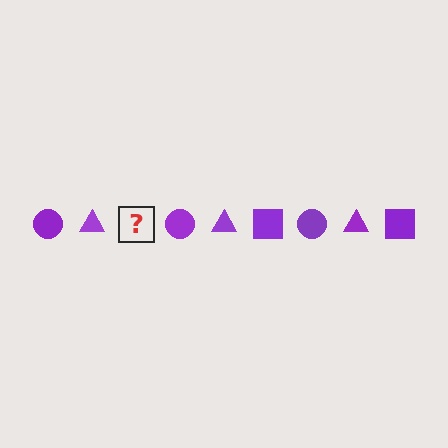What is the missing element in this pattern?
The missing element is a purple square.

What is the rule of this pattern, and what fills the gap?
The rule is that the pattern cycles through circle, triangle, square shapes in purple. The gap should be filled with a purple square.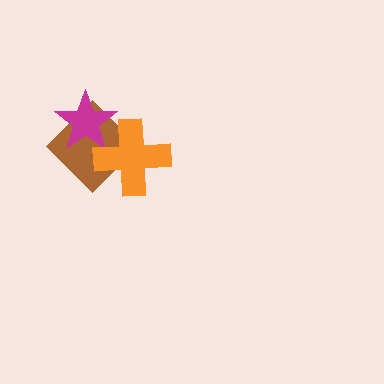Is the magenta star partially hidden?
Yes, it is partially covered by another shape.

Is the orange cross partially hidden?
No, no other shape covers it.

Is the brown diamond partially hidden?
Yes, it is partially covered by another shape.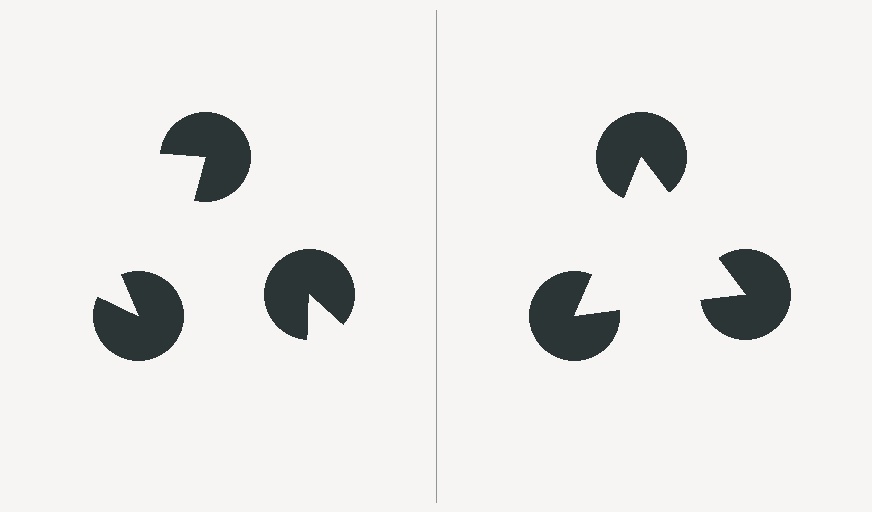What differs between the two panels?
The pac-man discs are positioned identically on both sides; only the wedge orientations differ. On the right they align to a triangle; on the left they are misaligned.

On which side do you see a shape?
An illusory triangle appears on the right side. On the left side the wedge cuts are rotated, so no coherent shape forms.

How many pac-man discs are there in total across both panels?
6 — 3 on each side.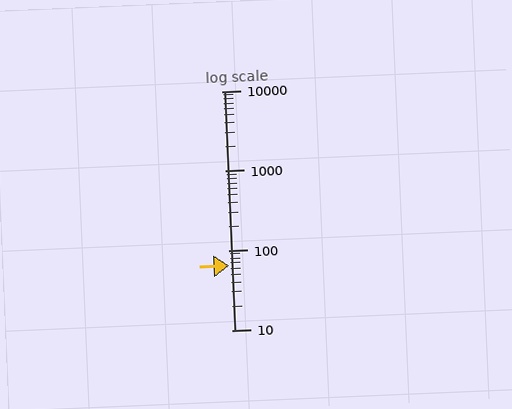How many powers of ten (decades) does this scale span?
The scale spans 3 decades, from 10 to 10000.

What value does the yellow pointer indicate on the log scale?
The pointer indicates approximately 65.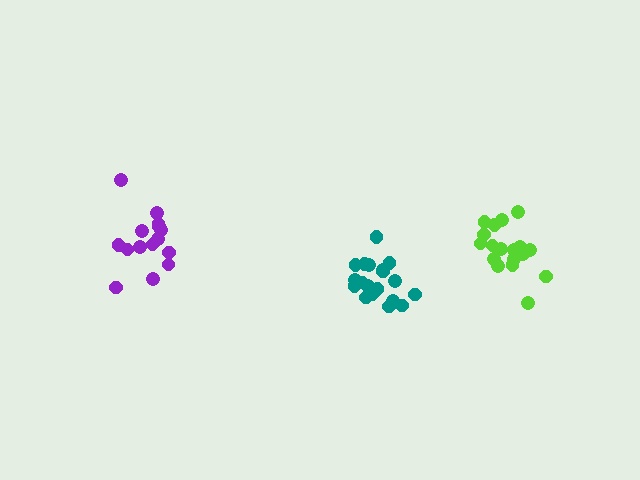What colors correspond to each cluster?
The clusters are colored: purple, lime, teal.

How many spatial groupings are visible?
There are 3 spatial groupings.